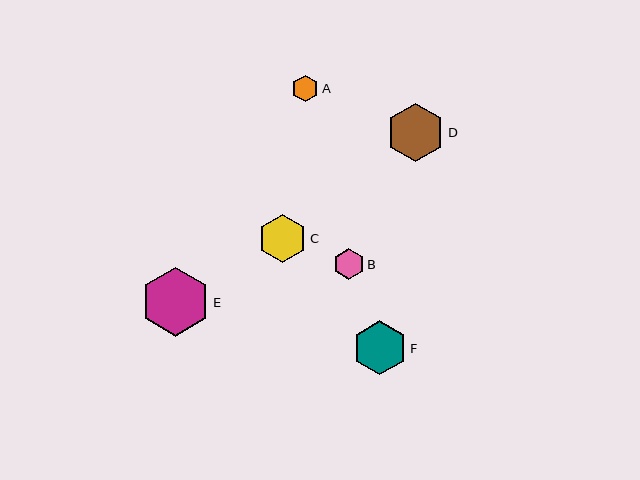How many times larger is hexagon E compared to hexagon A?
Hexagon E is approximately 2.6 times the size of hexagon A.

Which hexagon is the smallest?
Hexagon A is the smallest with a size of approximately 27 pixels.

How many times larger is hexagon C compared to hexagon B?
Hexagon C is approximately 1.6 times the size of hexagon B.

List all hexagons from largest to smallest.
From largest to smallest: E, D, F, C, B, A.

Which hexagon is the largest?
Hexagon E is the largest with a size of approximately 69 pixels.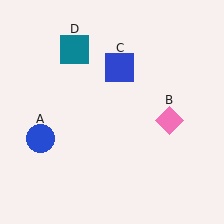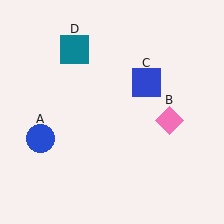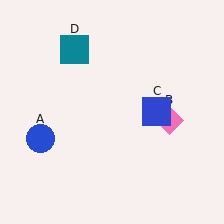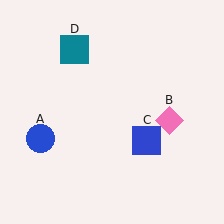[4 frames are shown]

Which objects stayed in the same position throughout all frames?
Blue circle (object A) and pink diamond (object B) and teal square (object D) remained stationary.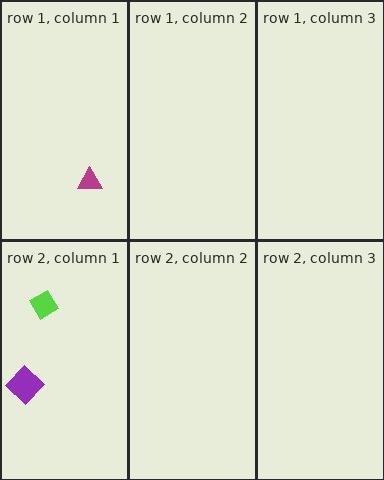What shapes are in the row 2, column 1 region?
The purple diamond, the lime diamond.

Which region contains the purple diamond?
The row 2, column 1 region.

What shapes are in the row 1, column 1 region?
The magenta triangle.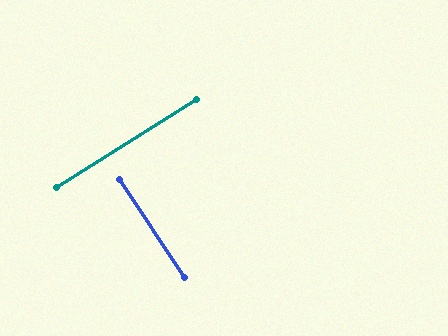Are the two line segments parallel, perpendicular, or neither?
Perpendicular — they meet at approximately 89°.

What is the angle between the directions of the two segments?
Approximately 89 degrees.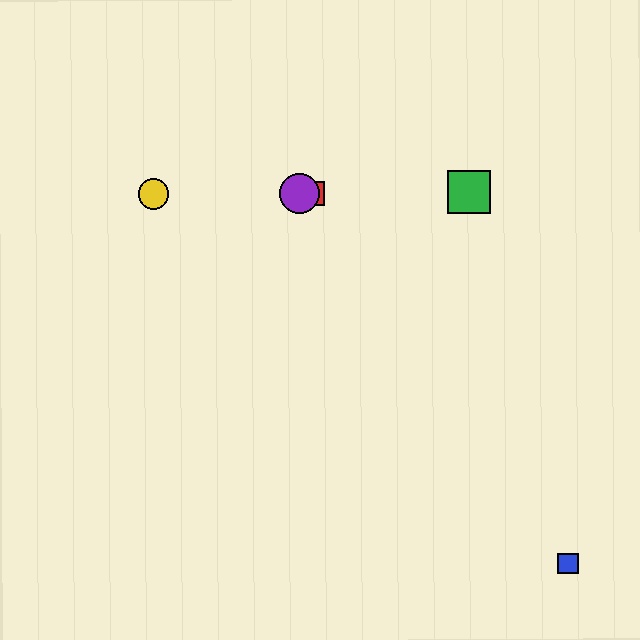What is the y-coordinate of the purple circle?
The purple circle is at y≈193.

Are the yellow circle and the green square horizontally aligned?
Yes, both are at y≈194.